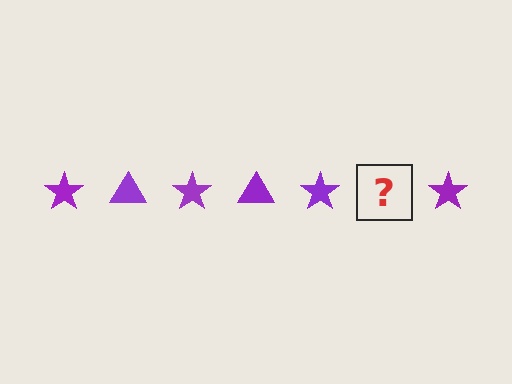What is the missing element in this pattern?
The missing element is a purple triangle.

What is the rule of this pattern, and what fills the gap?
The rule is that the pattern cycles through star, triangle shapes in purple. The gap should be filled with a purple triangle.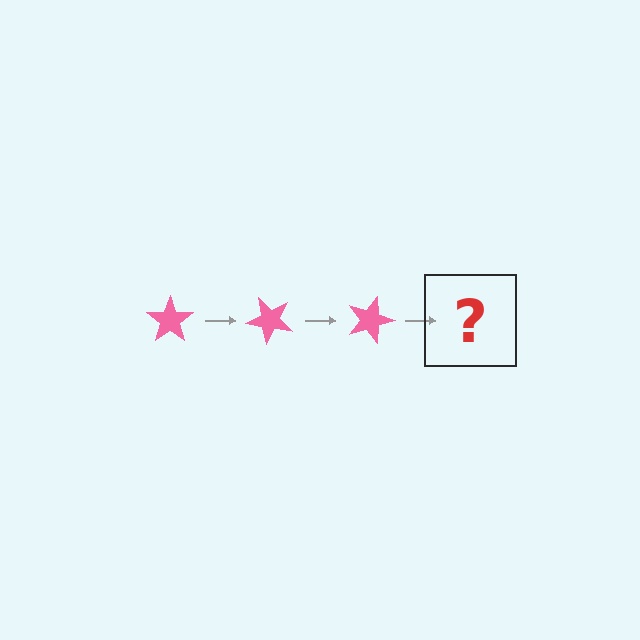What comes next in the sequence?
The next element should be a pink star rotated 135 degrees.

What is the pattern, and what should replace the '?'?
The pattern is that the star rotates 45 degrees each step. The '?' should be a pink star rotated 135 degrees.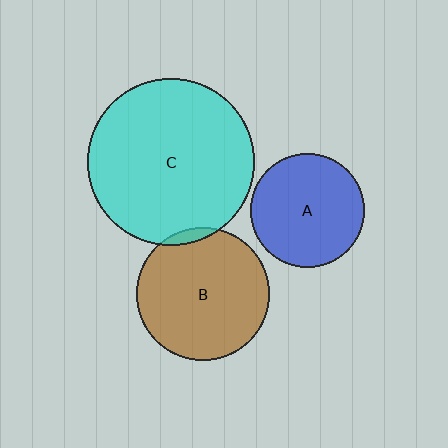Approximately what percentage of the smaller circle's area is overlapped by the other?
Approximately 5%.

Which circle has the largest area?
Circle C (cyan).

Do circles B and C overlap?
Yes.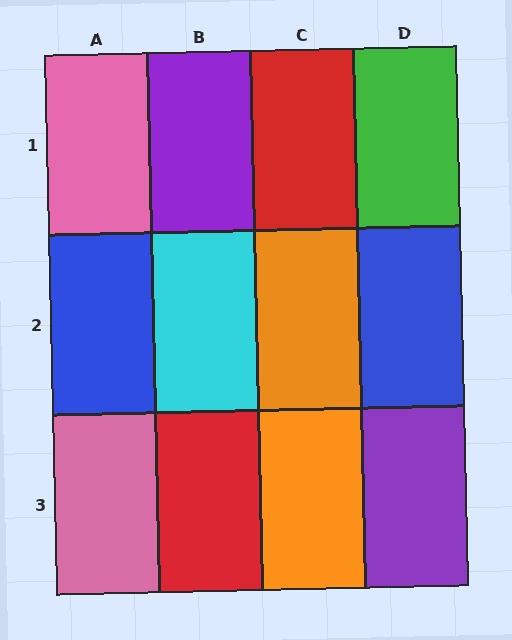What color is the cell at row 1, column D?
Green.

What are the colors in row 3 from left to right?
Pink, red, orange, purple.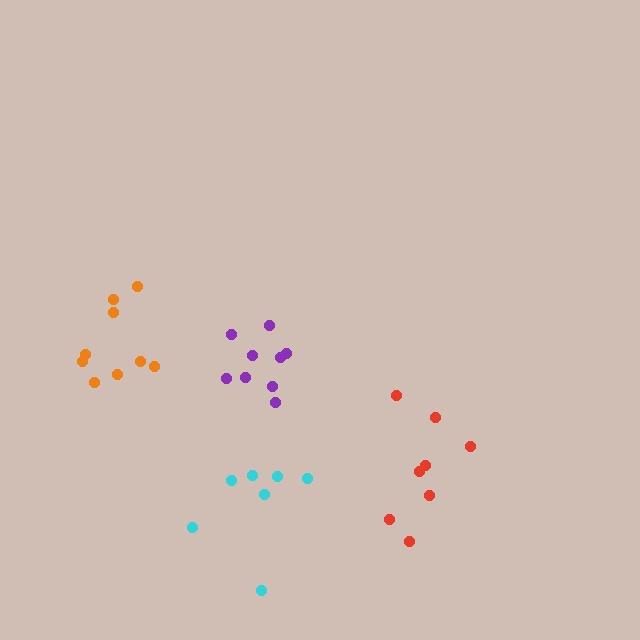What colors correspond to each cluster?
The clusters are colored: purple, red, orange, cyan.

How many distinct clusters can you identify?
There are 4 distinct clusters.